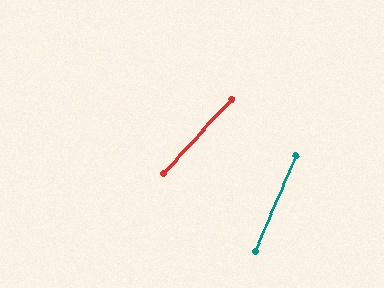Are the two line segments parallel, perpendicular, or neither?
Neither parallel nor perpendicular — they differ by about 20°.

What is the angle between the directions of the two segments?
Approximately 20 degrees.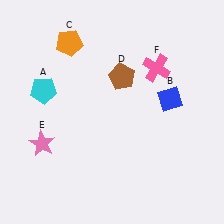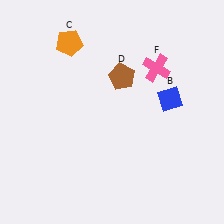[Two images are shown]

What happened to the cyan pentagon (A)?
The cyan pentagon (A) was removed in Image 2. It was in the top-left area of Image 1.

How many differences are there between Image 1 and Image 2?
There are 2 differences between the two images.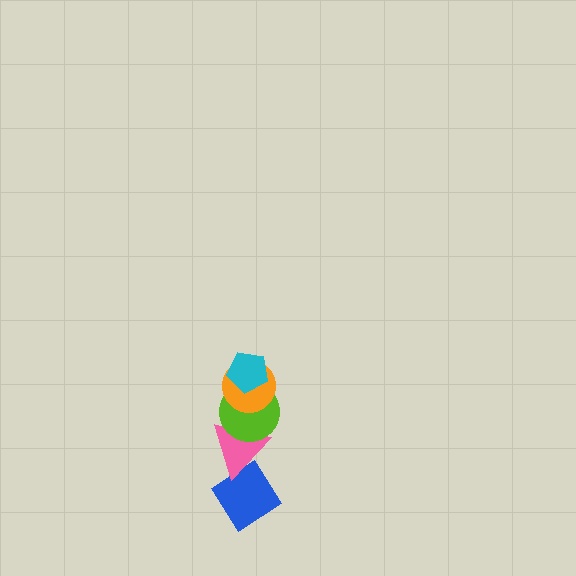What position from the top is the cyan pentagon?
The cyan pentagon is 1st from the top.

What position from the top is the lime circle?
The lime circle is 3rd from the top.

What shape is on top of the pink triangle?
The lime circle is on top of the pink triangle.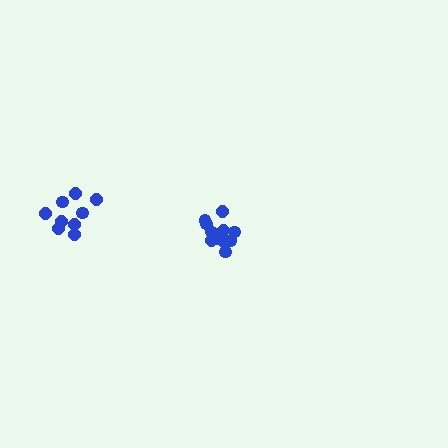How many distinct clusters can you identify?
There are 2 distinct clusters.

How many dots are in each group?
Group 1: 9 dots, Group 2: 12 dots (21 total).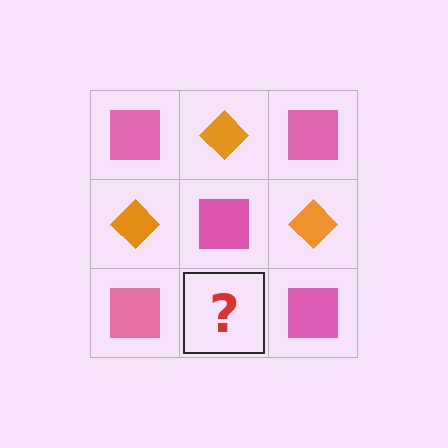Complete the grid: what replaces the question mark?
The question mark should be replaced with an orange diamond.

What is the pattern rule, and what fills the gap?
The rule is that it alternates pink square and orange diamond in a checkerboard pattern. The gap should be filled with an orange diamond.